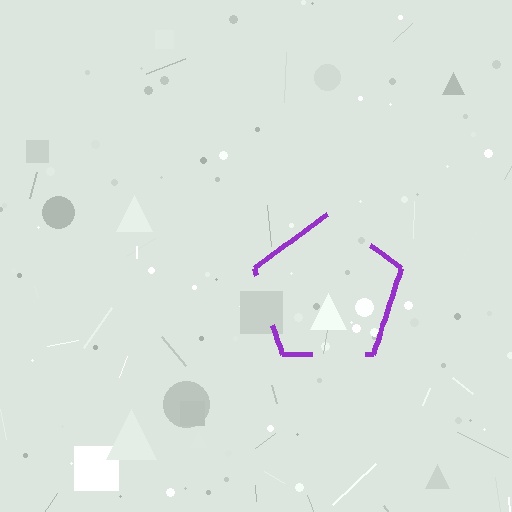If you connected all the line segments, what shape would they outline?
They would outline a pentagon.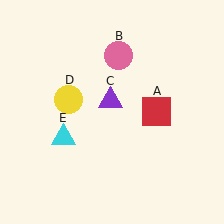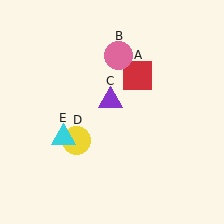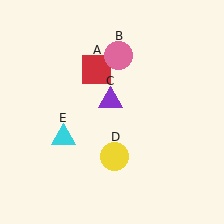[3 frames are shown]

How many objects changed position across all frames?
2 objects changed position: red square (object A), yellow circle (object D).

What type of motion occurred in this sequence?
The red square (object A), yellow circle (object D) rotated counterclockwise around the center of the scene.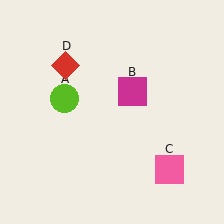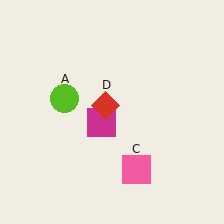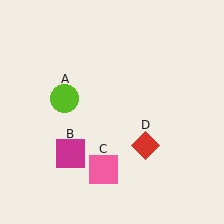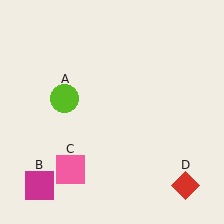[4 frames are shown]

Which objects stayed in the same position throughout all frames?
Lime circle (object A) remained stationary.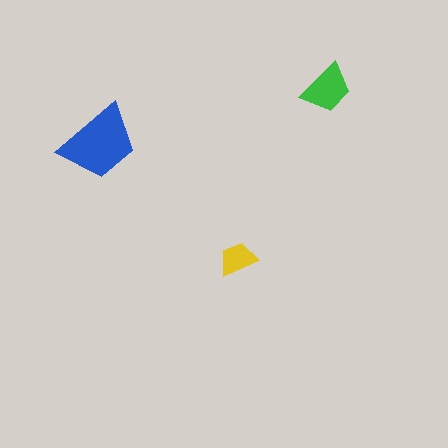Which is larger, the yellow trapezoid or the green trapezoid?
The green one.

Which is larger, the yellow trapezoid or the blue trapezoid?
The blue one.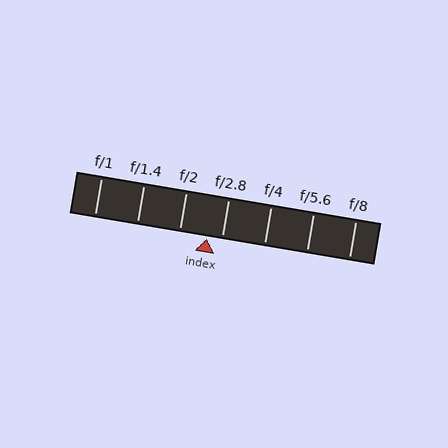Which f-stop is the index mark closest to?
The index mark is closest to f/2.8.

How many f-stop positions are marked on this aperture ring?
There are 7 f-stop positions marked.